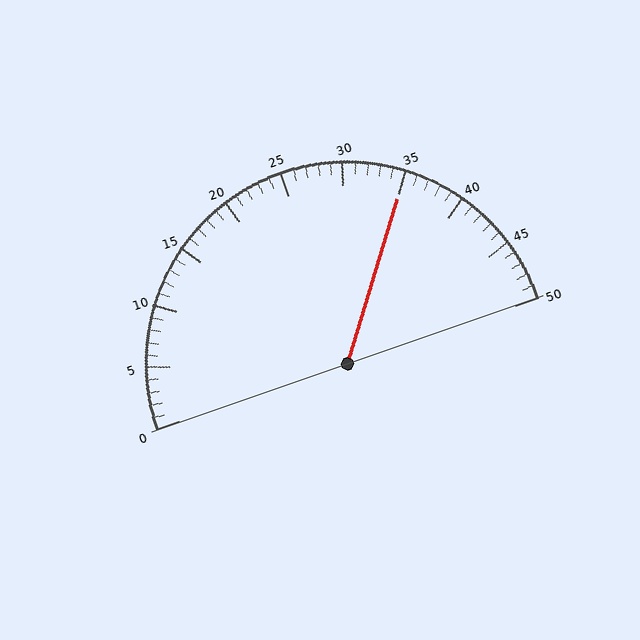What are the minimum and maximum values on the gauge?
The gauge ranges from 0 to 50.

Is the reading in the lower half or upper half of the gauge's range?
The reading is in the upper half of the range (0 to 50).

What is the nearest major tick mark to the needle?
The nearest major tick mark is 35.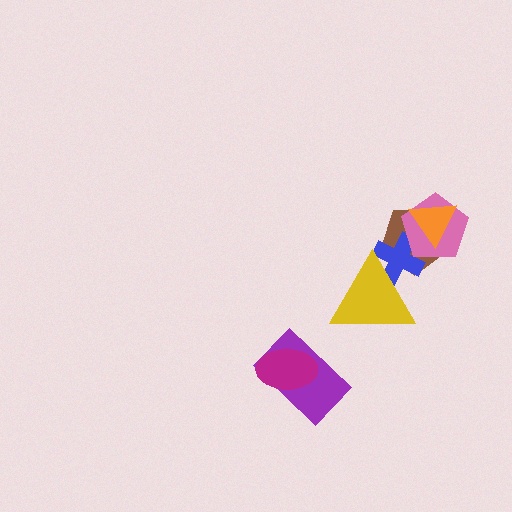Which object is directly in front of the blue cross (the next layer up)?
The pink pentagon is directly in front of the blue cross.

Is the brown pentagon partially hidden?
Yes, it is partially covered by another shape.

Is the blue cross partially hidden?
Yes, it is partially covered by another shape.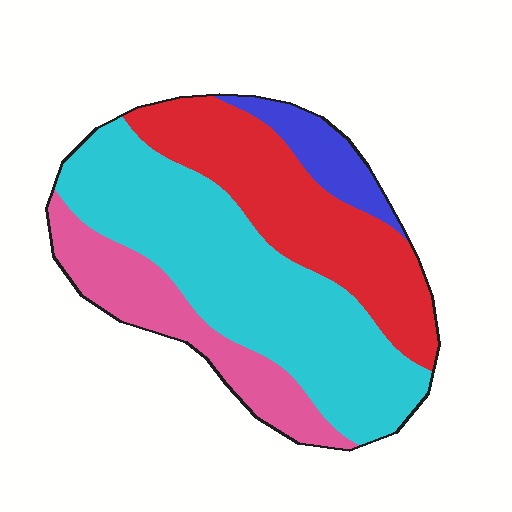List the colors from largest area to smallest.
From largest to smallest: cyan, red, pink, blue.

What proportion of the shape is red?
Red covers around 30% of the shape.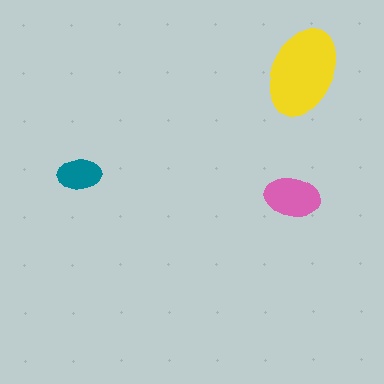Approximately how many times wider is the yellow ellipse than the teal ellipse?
About 2 times wider.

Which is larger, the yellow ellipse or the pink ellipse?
The yellow one.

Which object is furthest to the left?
The teal ellipse is leftmost.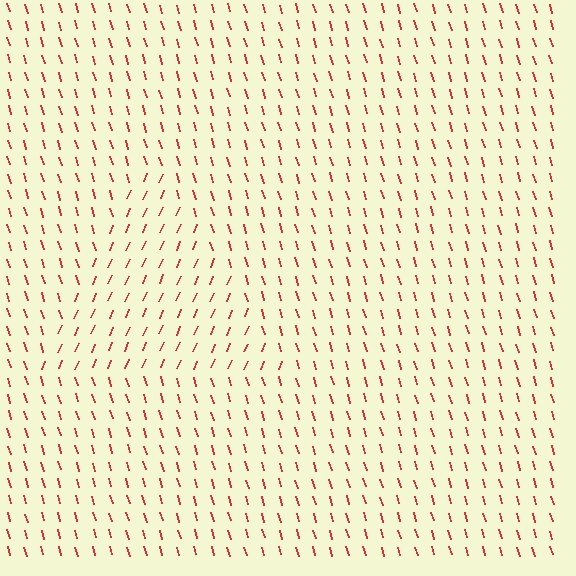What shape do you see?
I see a triangle.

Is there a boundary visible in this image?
Yes, there is a texture boundary formed by a change in line orientation.